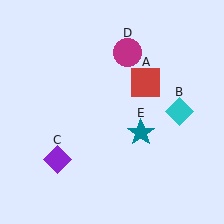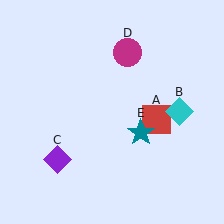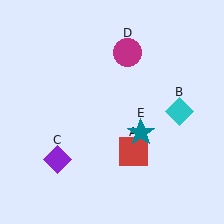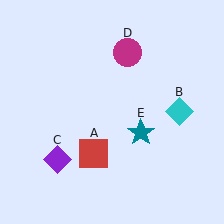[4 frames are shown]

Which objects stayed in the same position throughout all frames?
Cyan diamond (object B) and purple diamond (object C) and magenta circle (object D) and teal star (object E) remained stationary.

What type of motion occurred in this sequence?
The red square (object A) rotated clockwise around the center of the scene.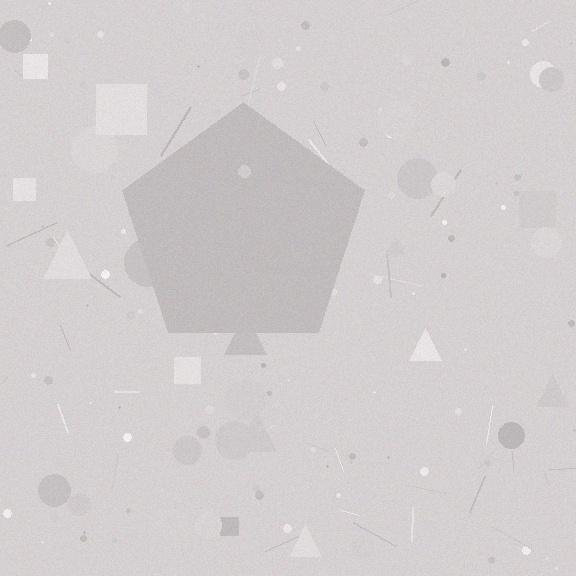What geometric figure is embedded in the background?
A pentagon is embedded in the background.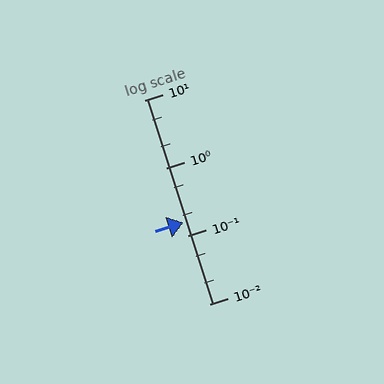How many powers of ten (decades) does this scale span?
The scale spans 3 decades, from 0.01 to 10.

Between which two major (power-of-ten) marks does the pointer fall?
The pointer is between 0.1 and 1.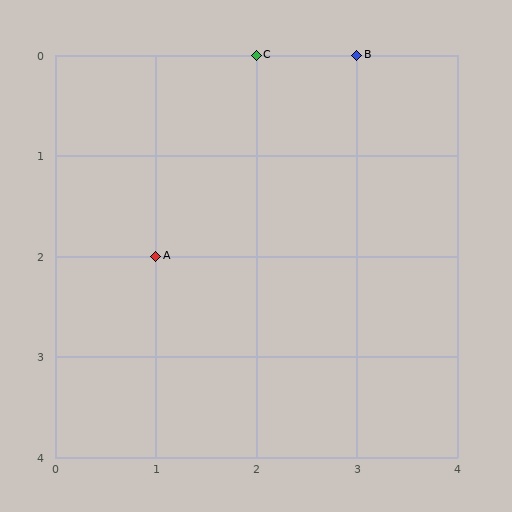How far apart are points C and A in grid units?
Points C and A are 1 column and 2 rows apart (about 2.2 grid units diagonally).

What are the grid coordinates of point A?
Point A is at grid coordinates (1, 2).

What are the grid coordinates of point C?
Point C is at grid coordinates (2, 0).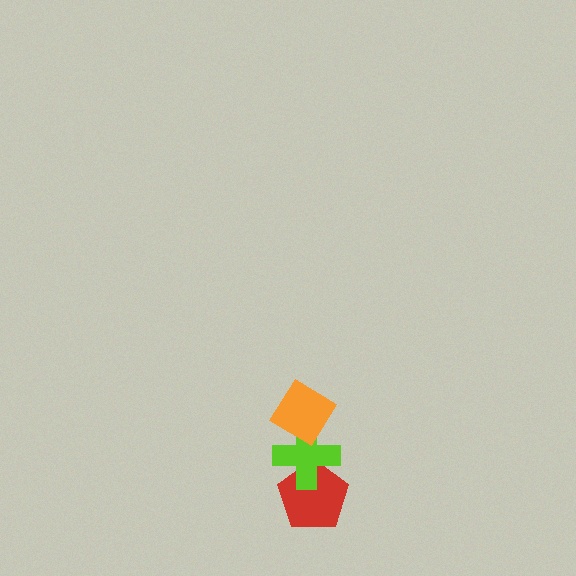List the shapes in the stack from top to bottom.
From top to bottom: the orange diamond, the lime cross, the red pentagon.